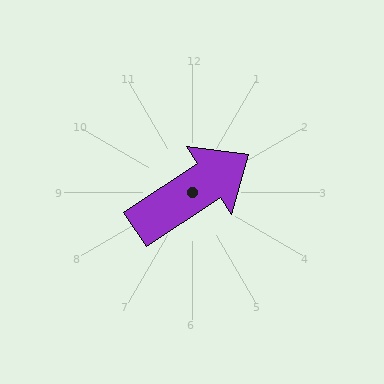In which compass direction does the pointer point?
Northeast.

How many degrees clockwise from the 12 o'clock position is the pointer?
Approximately 57 degrees.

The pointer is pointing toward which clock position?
Roughly 2 o'clock.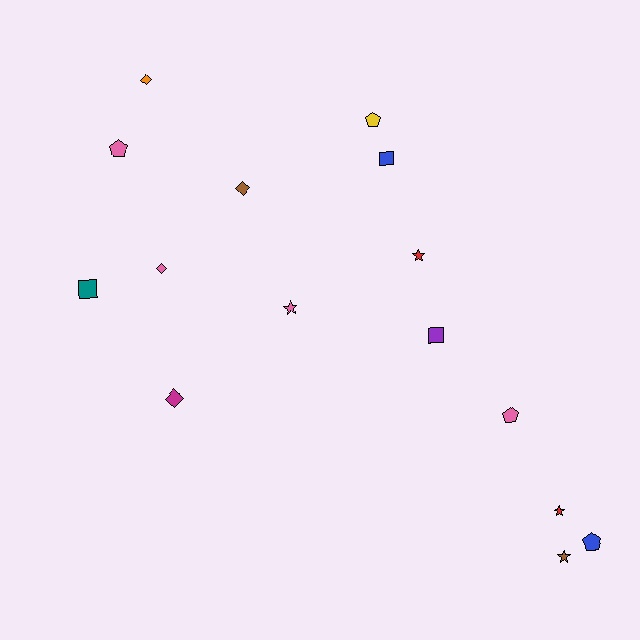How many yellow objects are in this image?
There is 1 yellow object.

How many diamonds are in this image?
There are 4 diamonds.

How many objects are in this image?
There are 15 objects.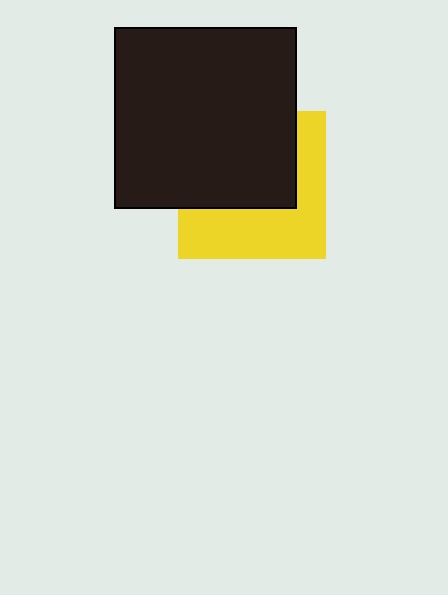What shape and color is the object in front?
The object in front is a black square.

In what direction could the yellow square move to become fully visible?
The yellow square could move down. That would shift it out from behind the black square entirely.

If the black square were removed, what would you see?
You would see the complete yellow square.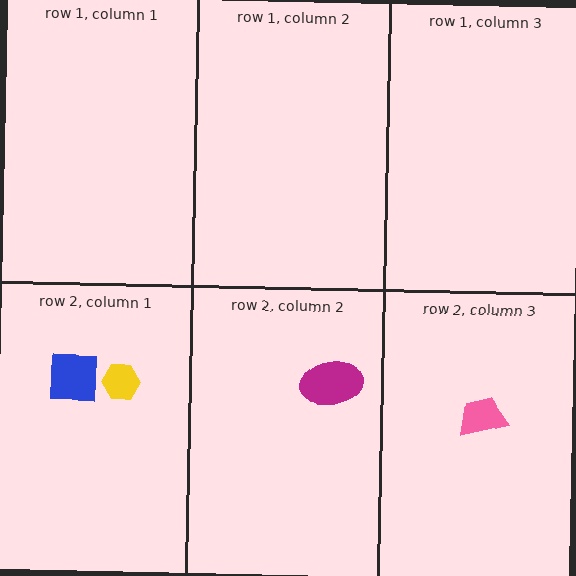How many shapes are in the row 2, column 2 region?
1.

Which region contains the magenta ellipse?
The row 2, column 2 region.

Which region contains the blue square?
The row 2, column 1 region.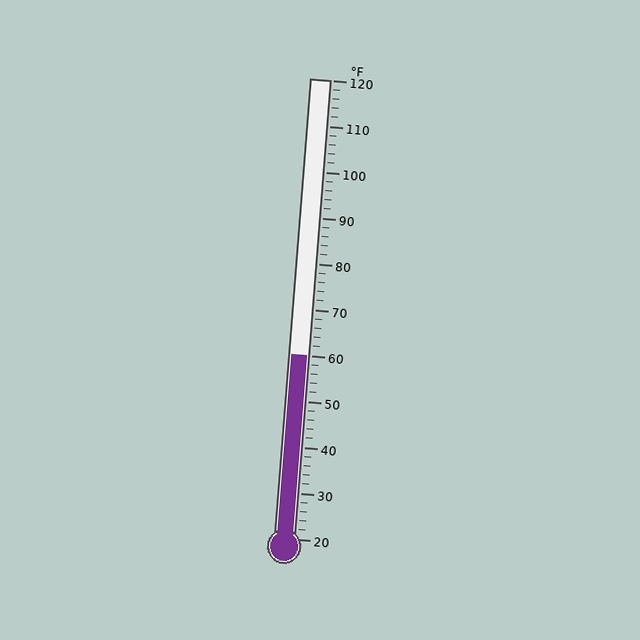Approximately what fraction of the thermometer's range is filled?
The thermometer is filled to approximately 40% of its range.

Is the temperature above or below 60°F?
The temperature is at 60°F.